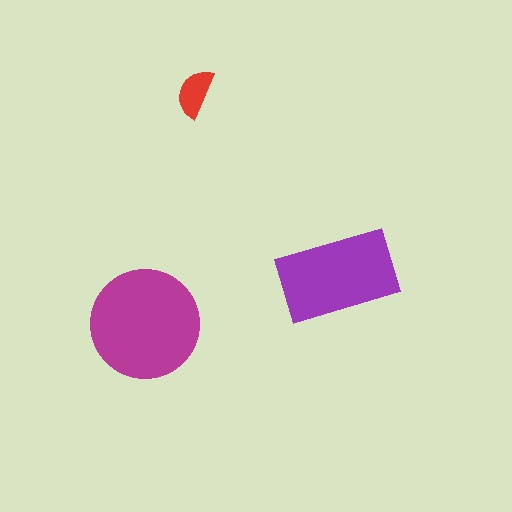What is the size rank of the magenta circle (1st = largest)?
1st.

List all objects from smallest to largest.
The red semicircle, the purple rectangle, the magenta circle.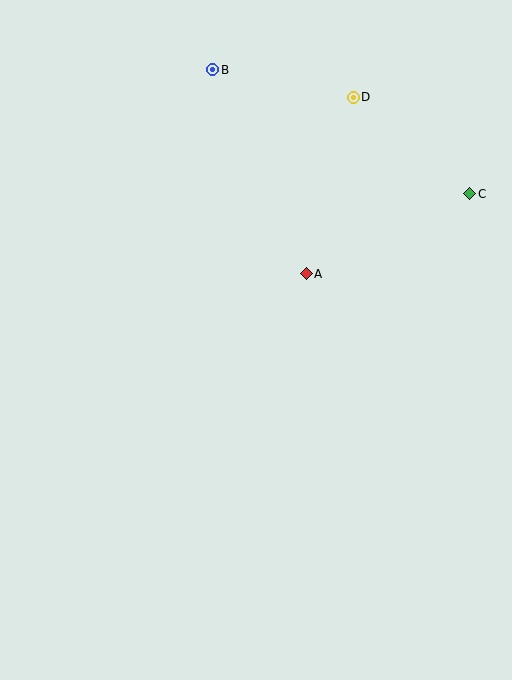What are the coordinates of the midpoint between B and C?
The midpoint between B and C is at (341, 132).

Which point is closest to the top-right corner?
Point D is closest to the top-right corner.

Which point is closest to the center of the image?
Point A at (306, 274) is closest to the center.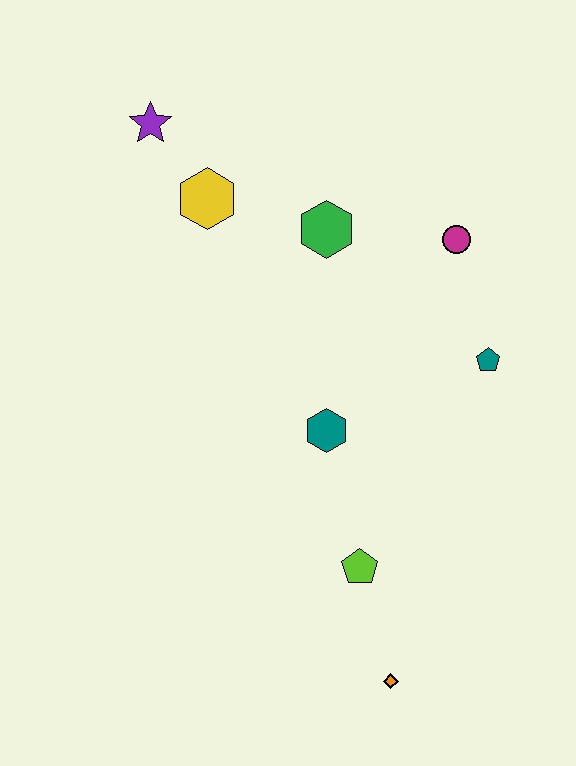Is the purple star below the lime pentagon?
No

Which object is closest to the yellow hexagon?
The purple star is closest to the yellow hexagon.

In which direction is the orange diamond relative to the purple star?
The orange diamond is below the purple star.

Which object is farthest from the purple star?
The orange diamond is farthest from the purple star.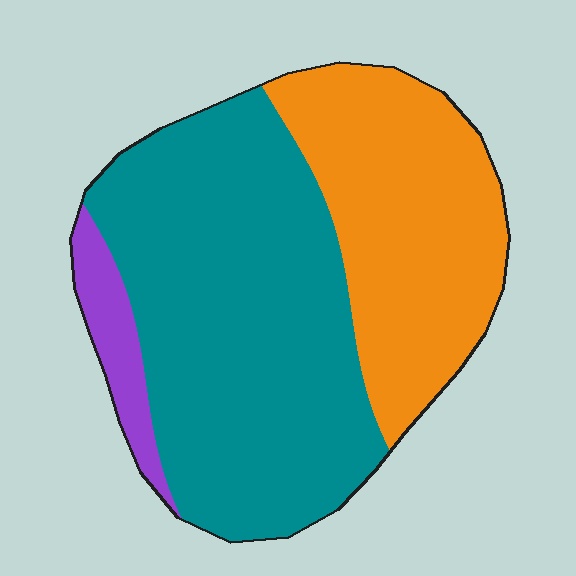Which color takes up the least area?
Purple, at roughly 5%.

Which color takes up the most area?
Teal, at roughly 60%.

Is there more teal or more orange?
Teal.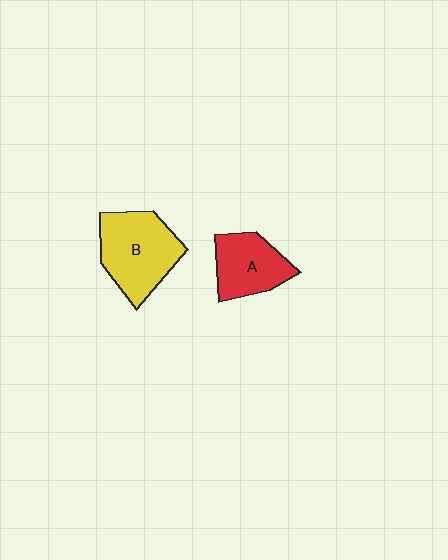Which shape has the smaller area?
Shape A (red).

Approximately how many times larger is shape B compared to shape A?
Approximately 1.4 times.